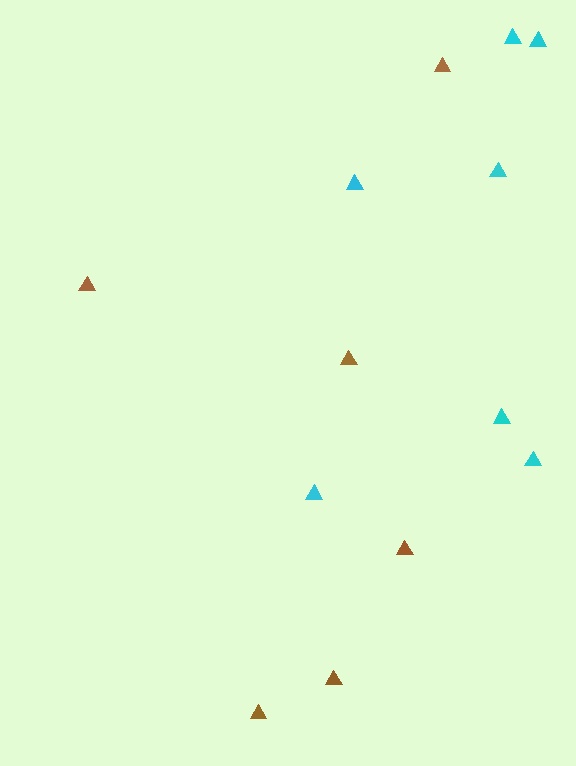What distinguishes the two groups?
There are 2 groups: one group of brown triangles (6) and one group of cyan triangles (7).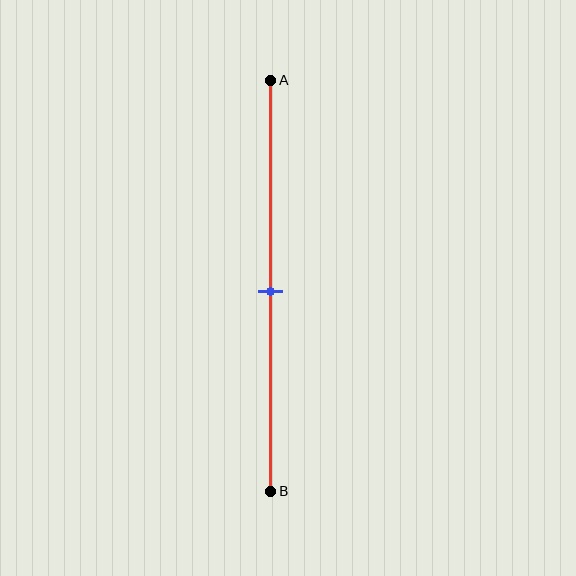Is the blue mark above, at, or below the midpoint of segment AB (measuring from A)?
The blue mark is approximately at the midpoint of segment AB.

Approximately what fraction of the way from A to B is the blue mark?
The blue mark is approximately 50% of the way from A to B.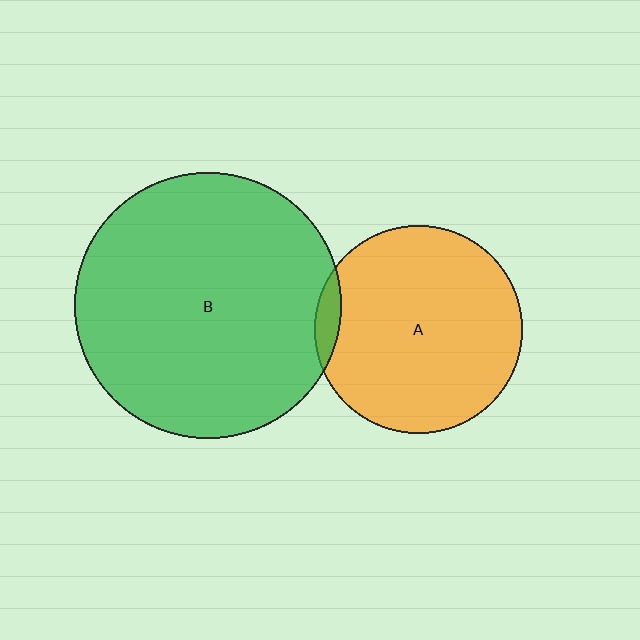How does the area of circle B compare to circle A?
Approximately 1.6 times.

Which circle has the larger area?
Circle B (green).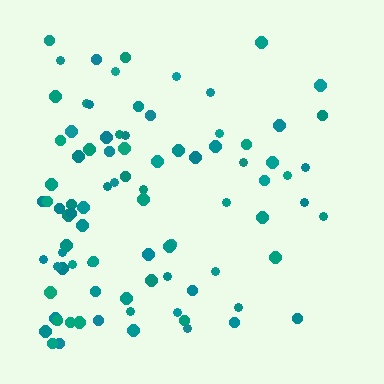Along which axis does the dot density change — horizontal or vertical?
Horizontal.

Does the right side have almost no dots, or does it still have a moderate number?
Still a moderate number, just noticeably fewer than the left.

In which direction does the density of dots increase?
From right to left, with the left side densest.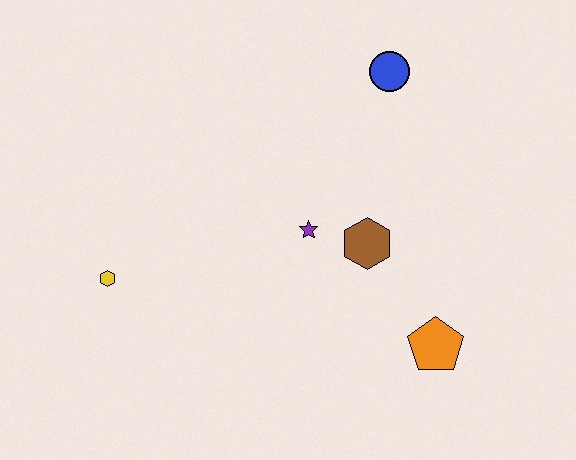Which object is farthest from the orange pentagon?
The yellow hexagon is farthest from the orange pentagon.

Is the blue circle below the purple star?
No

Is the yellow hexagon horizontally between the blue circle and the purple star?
No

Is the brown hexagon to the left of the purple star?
No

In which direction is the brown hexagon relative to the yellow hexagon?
The brown hexagon is to the right of the yellow hexagon.